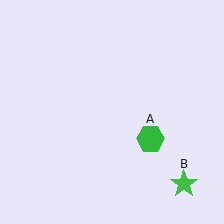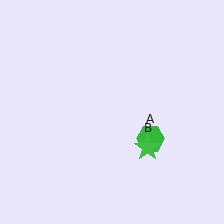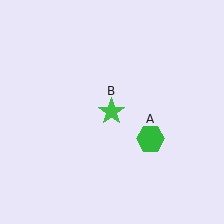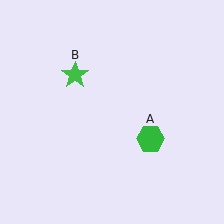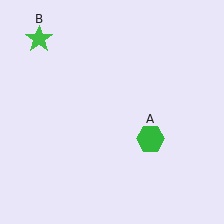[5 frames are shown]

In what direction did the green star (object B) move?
The green star (object B) moved up and to the left.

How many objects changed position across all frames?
1 object changed position: green star (object B).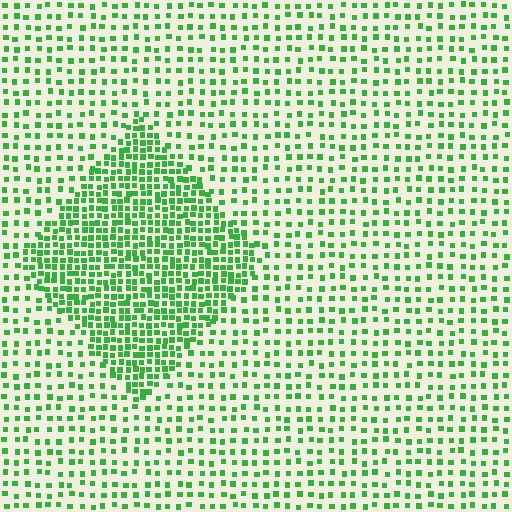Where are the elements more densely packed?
The elements are more densely packed inside the diamond boundary.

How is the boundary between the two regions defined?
The boundary is defined by a change in element density (approximately 2.2x ratio). All elements are the same color, size, and shape.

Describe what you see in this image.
The image contains small green elements arranged at two different densities. A diamond-shaped region is visible where the elements are more densely packed than the surrounding area.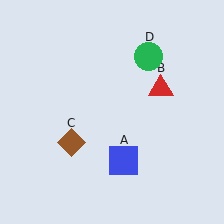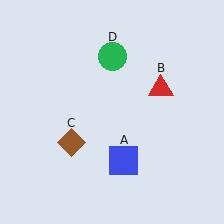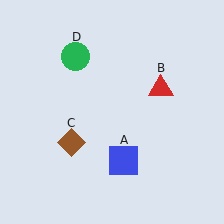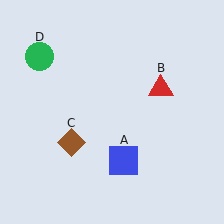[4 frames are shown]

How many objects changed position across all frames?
1 object changed position: green circle (object D).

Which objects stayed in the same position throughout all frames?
Blue square (object A) and red triangle (object B) and brown diamond (object C) remained stationary.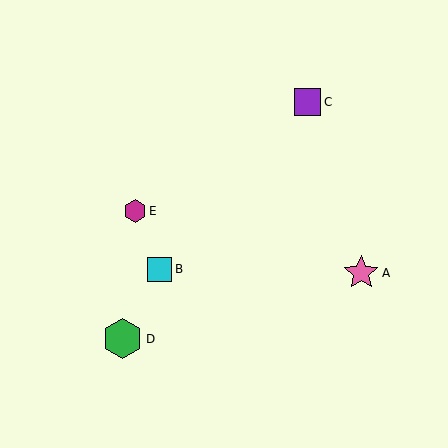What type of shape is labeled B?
Shape B is a cyan square.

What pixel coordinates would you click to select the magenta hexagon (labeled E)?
Click at (135, 211) to select the magenta hexagon E.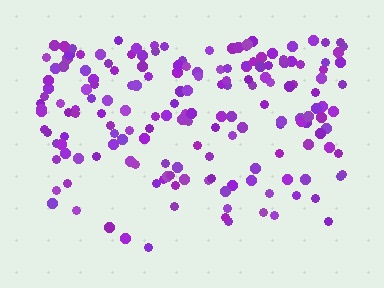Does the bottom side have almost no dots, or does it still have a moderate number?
Still a moderate number, just noticeably fewer than the top.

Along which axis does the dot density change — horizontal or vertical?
Vertical.